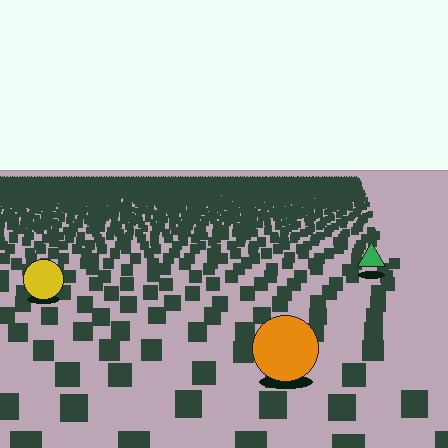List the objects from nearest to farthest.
From nearest to farthest: the orange circle, the yellow circle, the green triangle.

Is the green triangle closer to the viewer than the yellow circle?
No. The yellow circle is closer — you can tell from the texture gradient: the ground texture is coarser near it.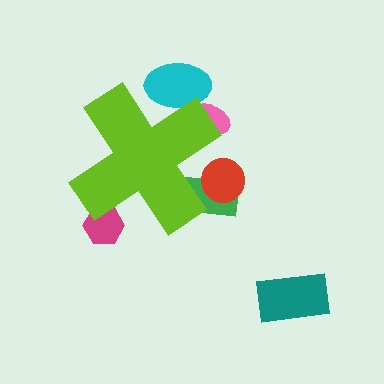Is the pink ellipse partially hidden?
Yes, the pink ellipse is partially hidden behind the lime cross.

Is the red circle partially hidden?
Yes, the red circle is partially hidden behind the lime cross.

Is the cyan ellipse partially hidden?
Yes, the cyan ellipse is partially hidden behind the lime cross.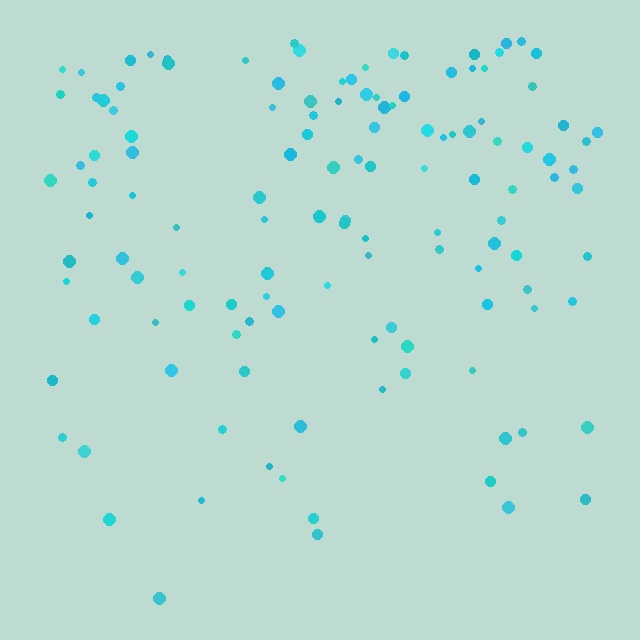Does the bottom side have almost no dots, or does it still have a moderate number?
Still a moderate number, just noticeably fewer than the top.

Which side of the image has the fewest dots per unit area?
The bottom.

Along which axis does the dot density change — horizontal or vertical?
Vertical.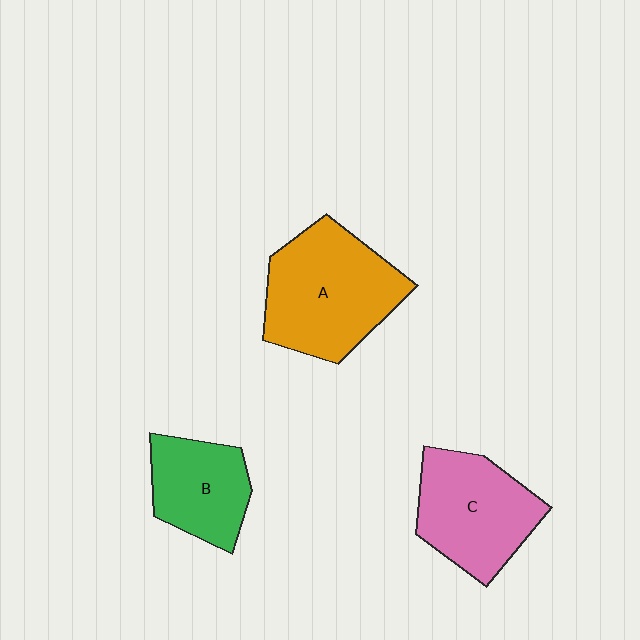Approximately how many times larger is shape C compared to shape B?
Approximately 1.3 times.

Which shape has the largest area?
Shape A (orange).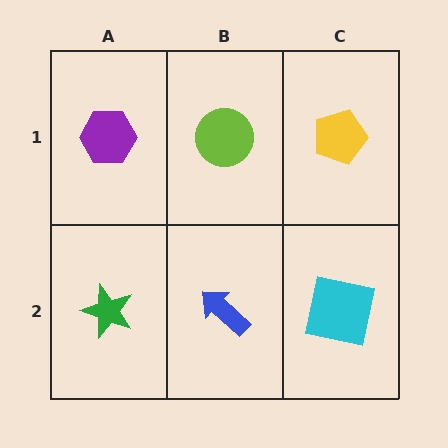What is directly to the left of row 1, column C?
A lime circle.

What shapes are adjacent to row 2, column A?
A purple hexagon (row 1, column A), a blue arrow (row 2, column B).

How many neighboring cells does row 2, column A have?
2.